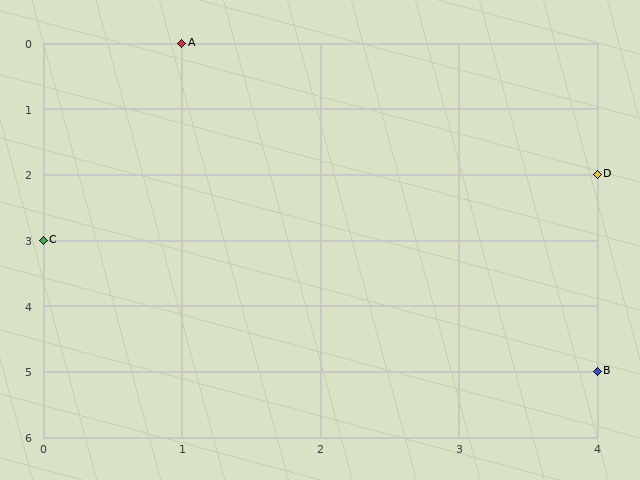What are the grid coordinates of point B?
Point B is at grid coordinates (4, 5).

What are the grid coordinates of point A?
Point A is at grid coordinates (1, 0).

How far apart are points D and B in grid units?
Points D and B are 3 rows apart.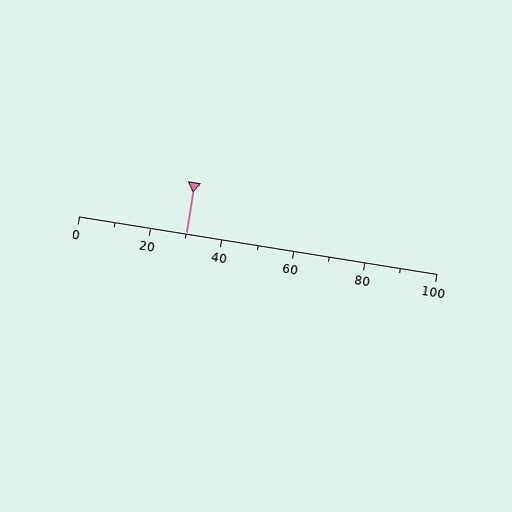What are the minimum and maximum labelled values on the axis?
The axis runs from 0 to 100.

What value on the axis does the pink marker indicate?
The marker indicates approximately 30.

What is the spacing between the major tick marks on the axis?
The major ticks are spaced 20 apart.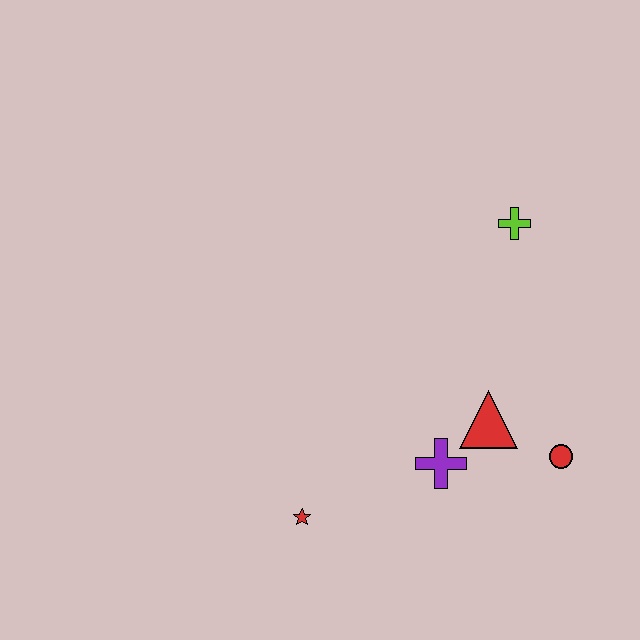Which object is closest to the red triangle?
The purple cross is closest to the red triangle.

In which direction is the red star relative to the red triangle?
The red star is to the left of the red triangle.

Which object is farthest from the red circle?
The red star is farthest from the red circle.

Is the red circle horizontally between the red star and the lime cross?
No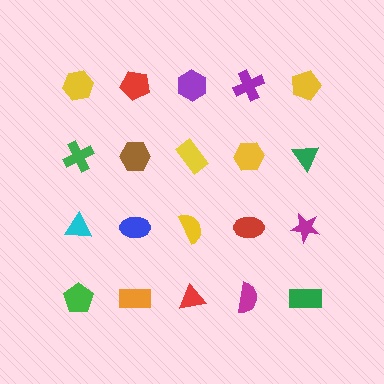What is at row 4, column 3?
A red triangle.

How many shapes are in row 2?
5 shapes.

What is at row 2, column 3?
A yellow rectangle.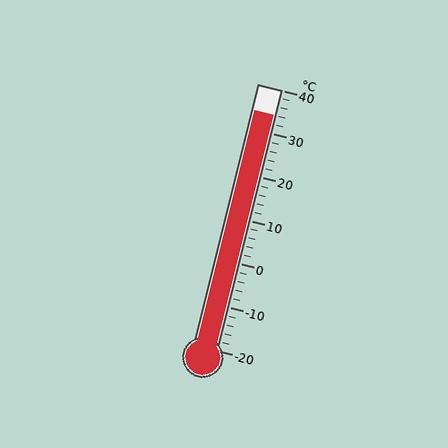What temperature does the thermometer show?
The thermometer shows approximately 34°C.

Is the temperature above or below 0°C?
The temperature is above 0°C.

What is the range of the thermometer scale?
The thermometer scale ranges from -20°C to 40°C.